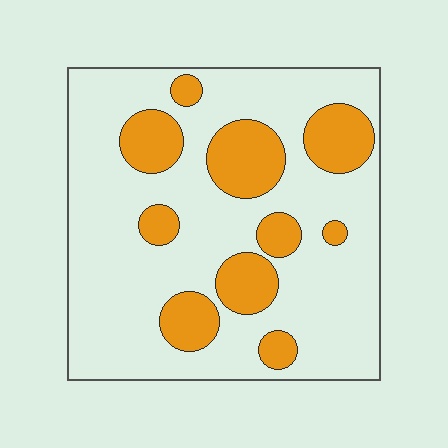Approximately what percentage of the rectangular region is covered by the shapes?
Approximately 25%.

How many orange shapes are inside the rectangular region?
10.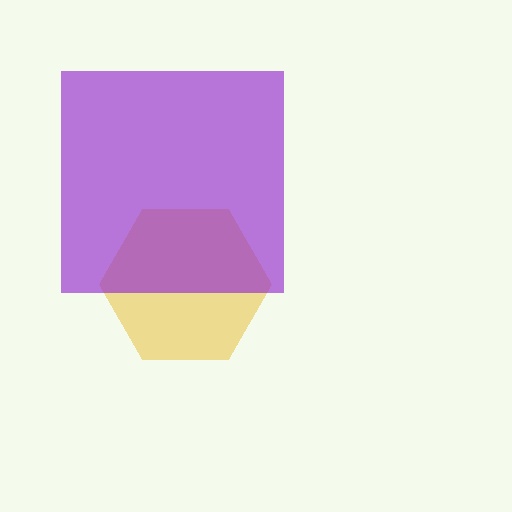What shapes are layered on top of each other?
The layered shapes are: a yellow hexagon, a purple square.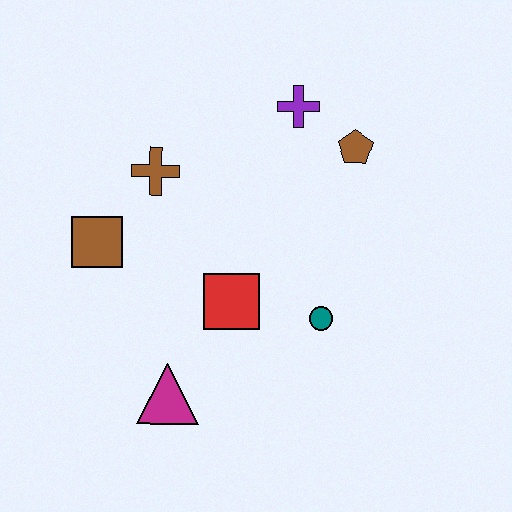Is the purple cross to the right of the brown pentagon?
No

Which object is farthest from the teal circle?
The brown square is farthest from the teal circle.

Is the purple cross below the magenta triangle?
No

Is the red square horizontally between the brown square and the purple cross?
Yes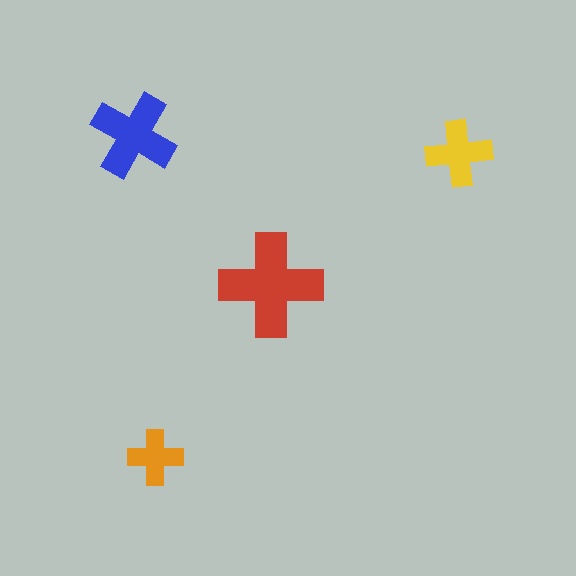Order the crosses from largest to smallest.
the red one, the blue one, the yellow one, the orange one.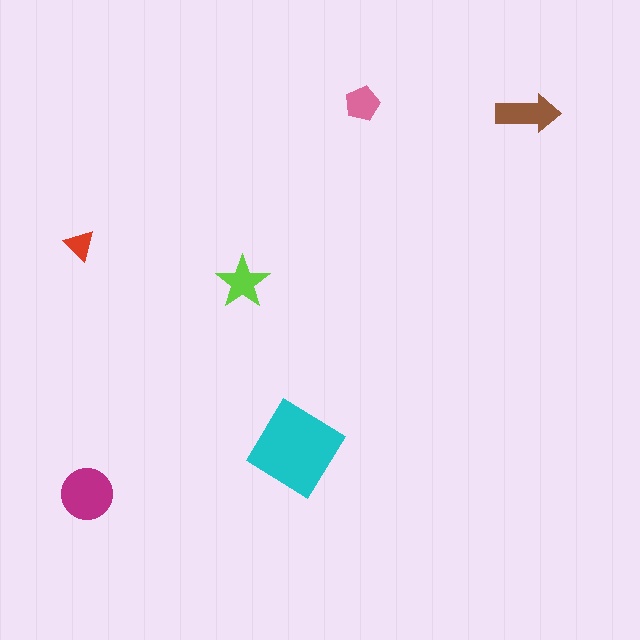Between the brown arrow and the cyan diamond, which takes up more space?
The cyan diamond.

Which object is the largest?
The cyan diamond.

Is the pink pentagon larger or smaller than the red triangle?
Larger.